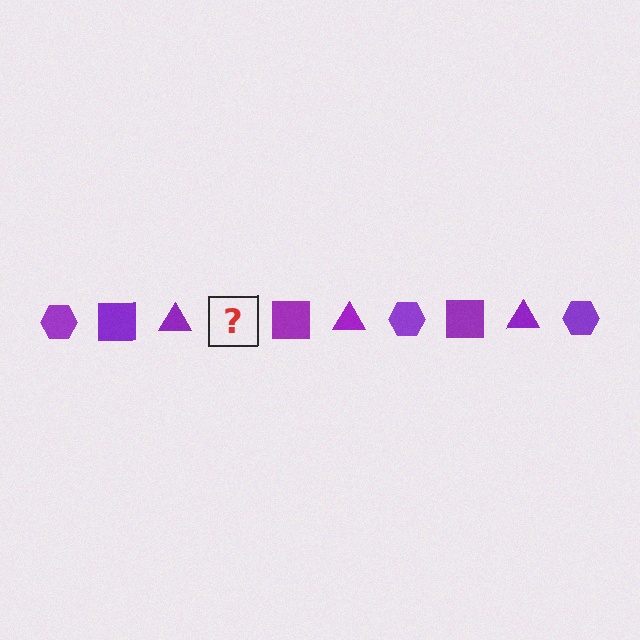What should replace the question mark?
The question mark should be replaced with a purple hexagon.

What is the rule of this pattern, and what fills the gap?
The rule is that the pattern cycles through hexagon, square, triangle shapes in purple. The gap should be filled with a purple hexagon.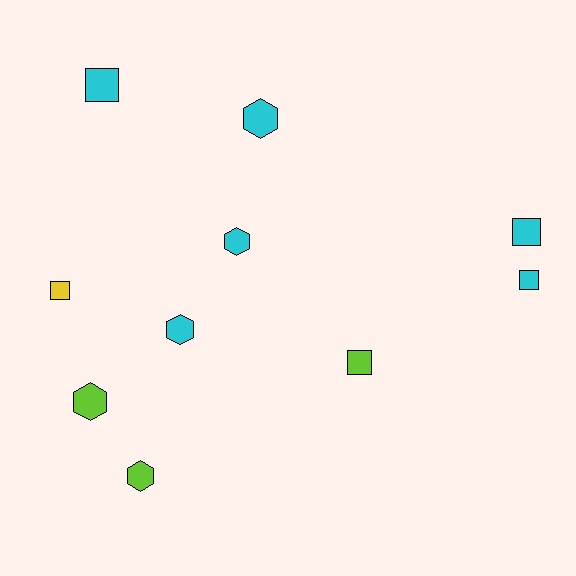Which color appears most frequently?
Cyan, with 6 objects.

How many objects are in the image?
There are 10 objects.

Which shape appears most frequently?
Hexagon, with 5 objects.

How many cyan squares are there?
There are 3 cyan squares.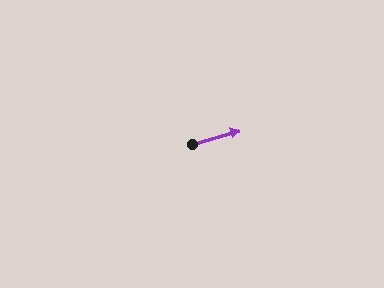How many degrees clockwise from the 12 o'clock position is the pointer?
Approximately 74 degrees.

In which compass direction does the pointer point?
East.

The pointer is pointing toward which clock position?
Roughly 2 o'clock.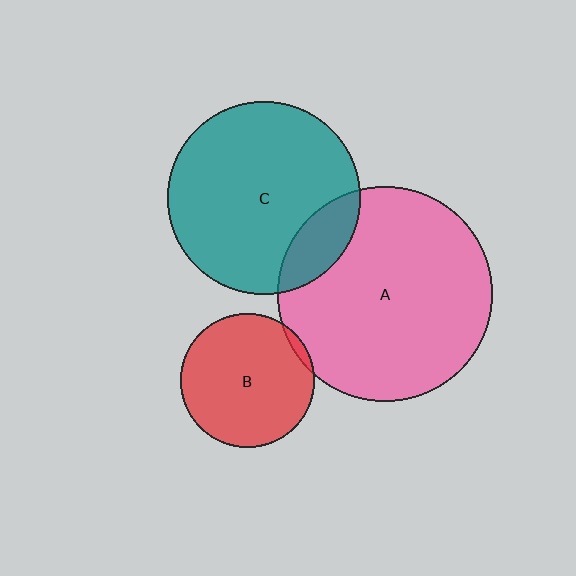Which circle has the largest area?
Circle A (pink).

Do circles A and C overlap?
Yes.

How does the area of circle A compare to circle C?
Approximately 1.2 times.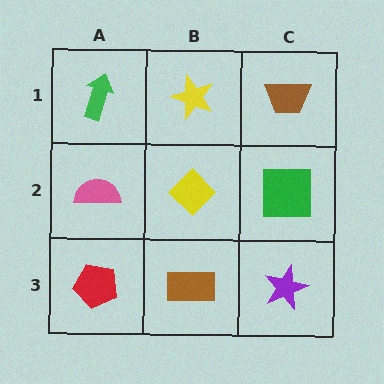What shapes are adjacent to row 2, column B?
A yellow star (row 1, column B), a brown rectangle (row 3, column B), a pink semicircle (row 2, column A), a green square (row 2, column C).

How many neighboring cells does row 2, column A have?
3.